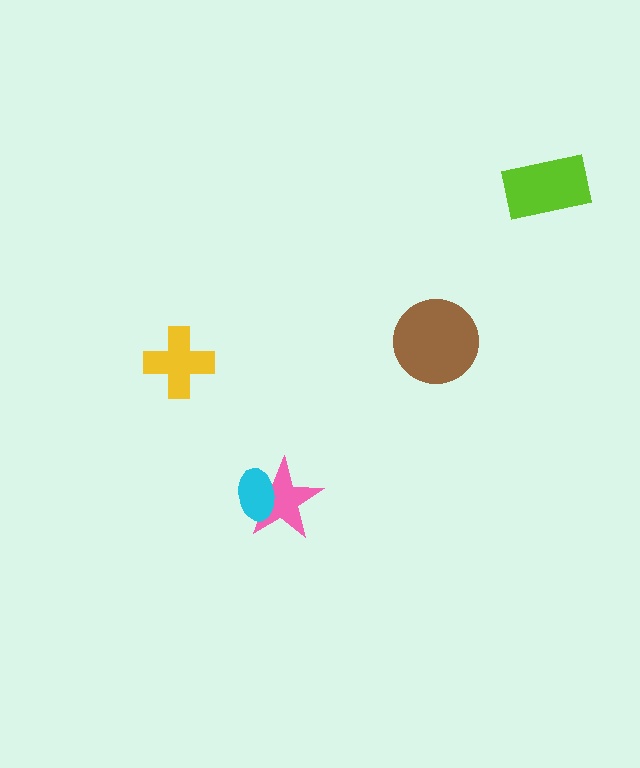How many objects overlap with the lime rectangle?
0 objects overlap with the lime rectangle.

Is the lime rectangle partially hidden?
No, no other shape covers it.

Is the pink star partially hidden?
Yes, it is partially covered by another shape.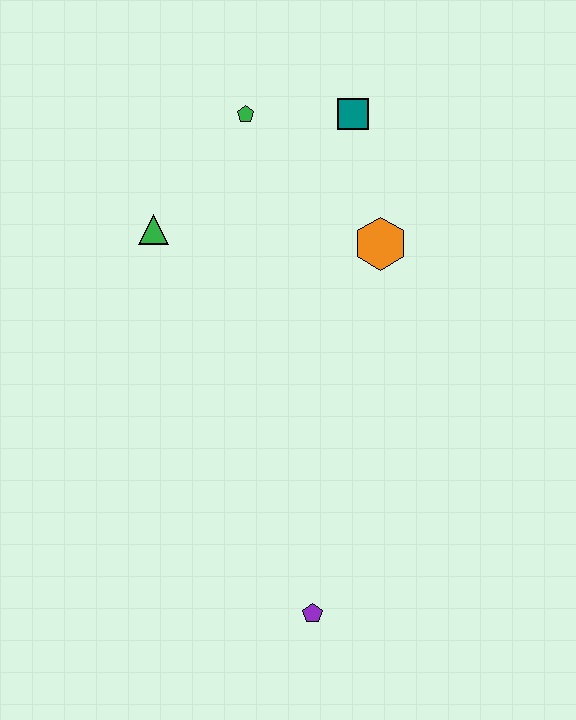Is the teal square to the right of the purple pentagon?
Yes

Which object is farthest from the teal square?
The purple pentagon is farthest from the teal square.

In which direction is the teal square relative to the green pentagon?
The teal square is to the right of the green pentagon.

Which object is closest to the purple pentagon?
The orange hexagon is closest to the purple pentagon.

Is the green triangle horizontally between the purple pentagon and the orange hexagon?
No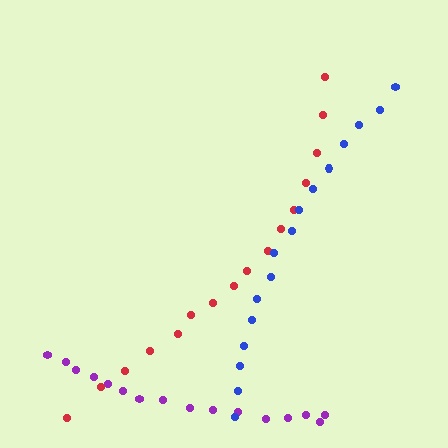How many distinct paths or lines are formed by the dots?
There are 3 distinct paths.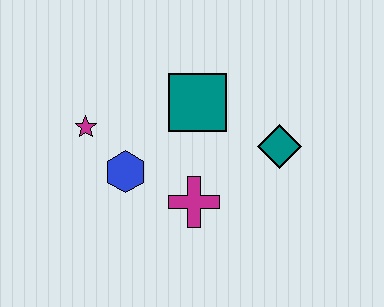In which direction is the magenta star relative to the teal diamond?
The magenta star is to the left of the teal diamond.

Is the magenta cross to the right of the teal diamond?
No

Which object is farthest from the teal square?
The magenta star is farthest from the teal square.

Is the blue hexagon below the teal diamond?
Yes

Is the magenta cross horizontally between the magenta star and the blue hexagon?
No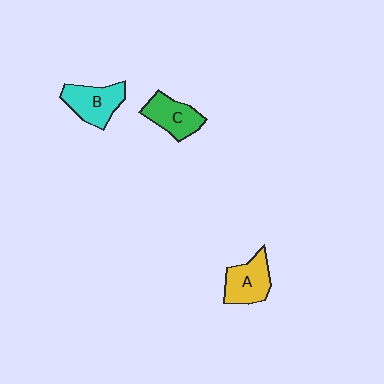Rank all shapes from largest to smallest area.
From largest to smallest: B (cyan), A (yellow), C (green).